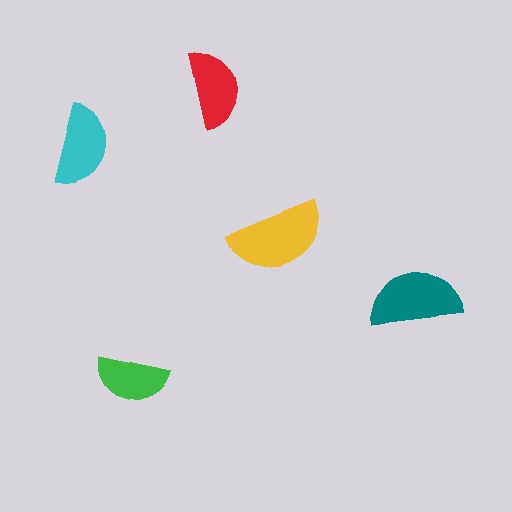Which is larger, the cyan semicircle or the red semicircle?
The cyan one.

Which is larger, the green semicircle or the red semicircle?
The red one.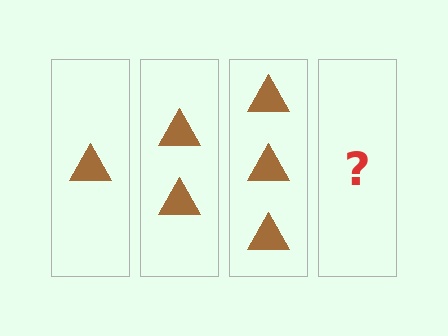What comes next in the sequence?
The next element should be 4 triangles.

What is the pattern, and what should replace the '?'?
The pattern is that each step adds one more triangle. The '?' should be 4 triangles.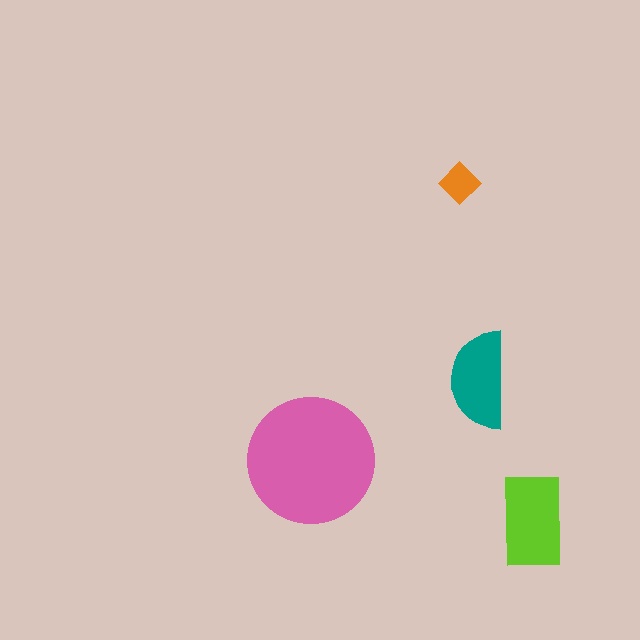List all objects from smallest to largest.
The orange diamond, the teal semicircle, the lime rectangle, the pink circle.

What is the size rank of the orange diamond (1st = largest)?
4th.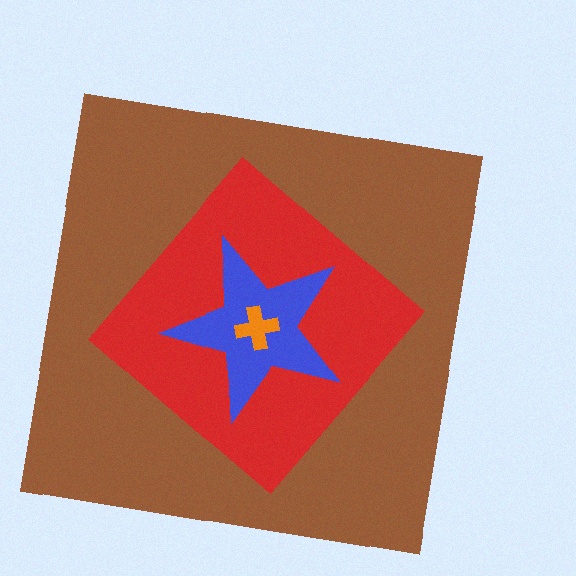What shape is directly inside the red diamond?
The blue star.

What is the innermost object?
The orange cross.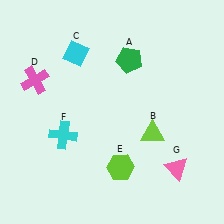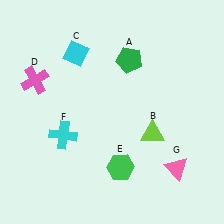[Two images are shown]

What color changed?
The hexagon (E) changed from lime in Image 1 to green in Image 2.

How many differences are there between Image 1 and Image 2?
There is 1 difference between the two images.